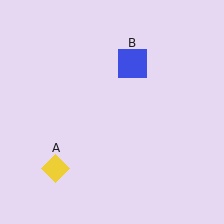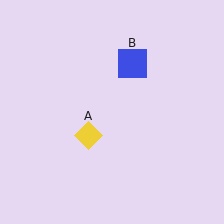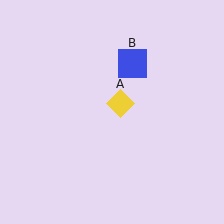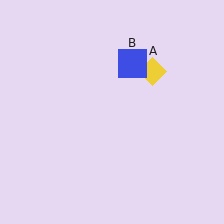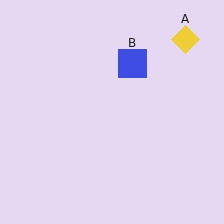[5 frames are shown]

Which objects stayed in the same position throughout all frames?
Blue square (object B) remained stationary.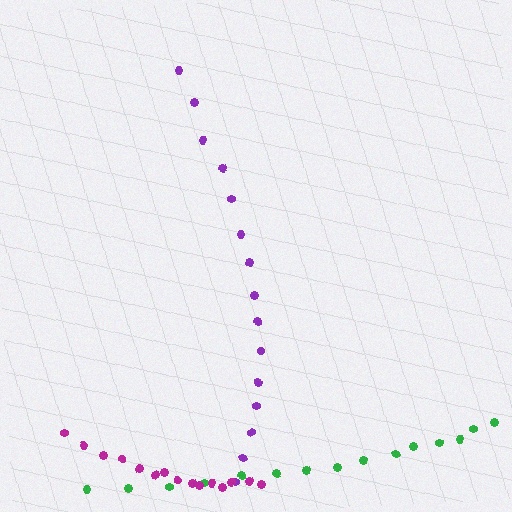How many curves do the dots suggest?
There are 3 distinct paths.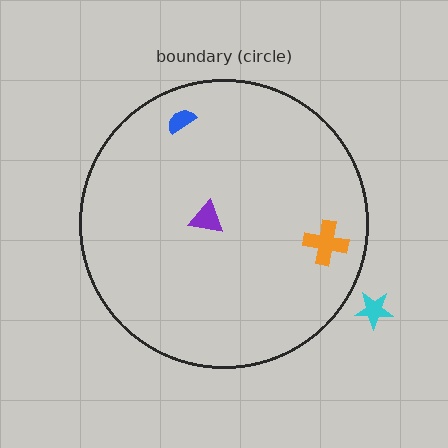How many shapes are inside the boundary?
3 inside, 1 outside.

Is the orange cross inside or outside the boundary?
Inside.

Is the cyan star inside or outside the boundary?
Outside.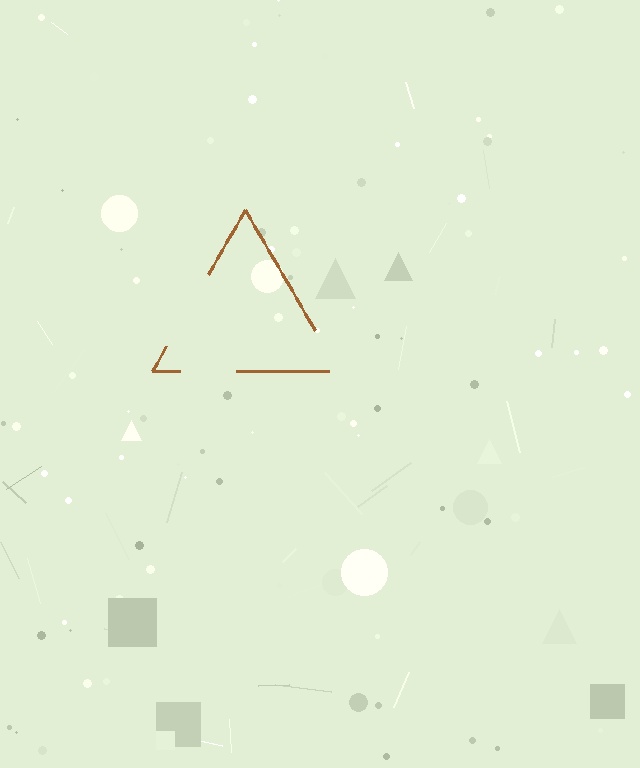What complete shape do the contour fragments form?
The contour fragments form a triangle.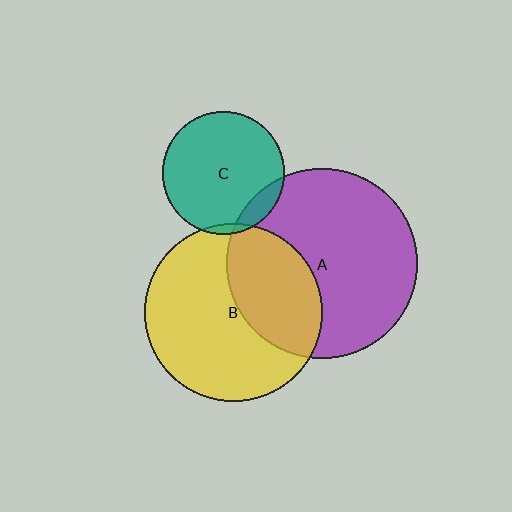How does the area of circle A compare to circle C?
Approximately 2.4 times.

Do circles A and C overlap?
Yes.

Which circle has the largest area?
Circle A (purple).